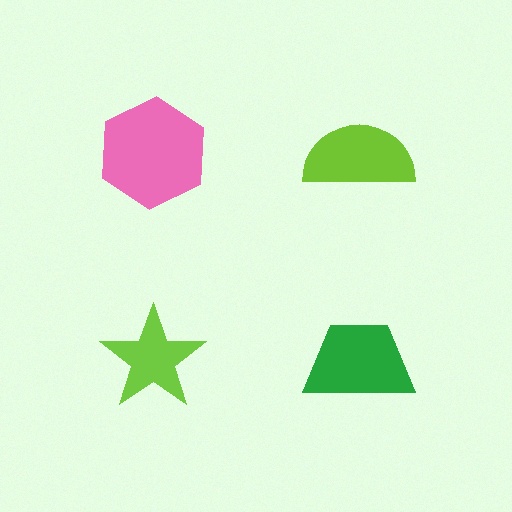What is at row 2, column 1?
A lime star.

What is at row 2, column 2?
A green trapezoid.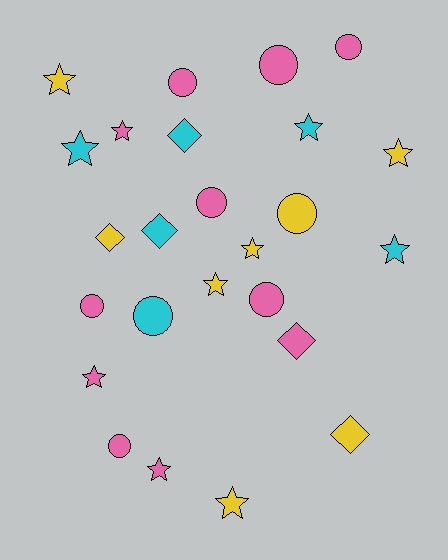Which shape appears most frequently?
Star, with 11 objects.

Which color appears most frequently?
Pink, with 11 objects.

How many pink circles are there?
There are 7 pink circles.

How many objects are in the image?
There are 25 objects.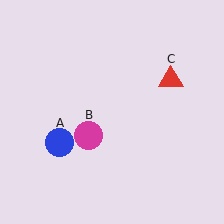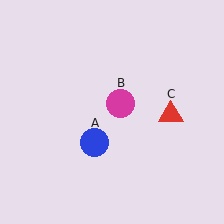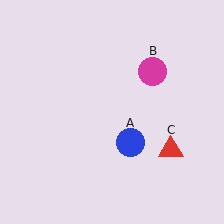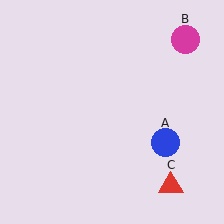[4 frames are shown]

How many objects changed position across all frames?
3 objects changed position: blue circle (object A), magenta circle (object B), red triangle (object C).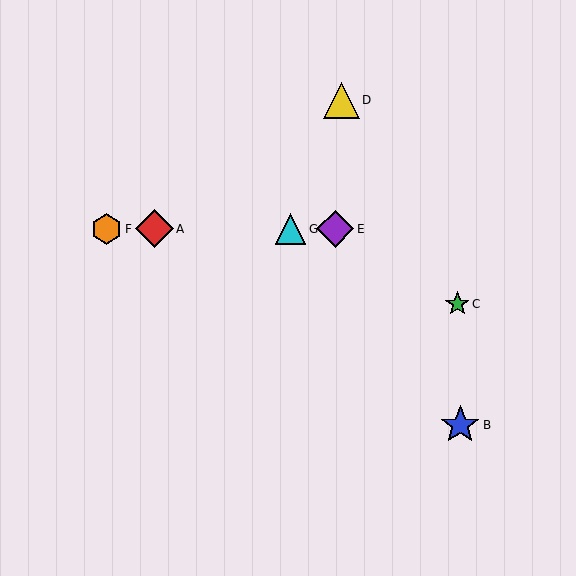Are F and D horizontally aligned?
No, F is at y≈229 and D is at y≈100.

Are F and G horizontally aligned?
Yes, both are at y≈229.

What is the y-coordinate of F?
Object F is at y≈229.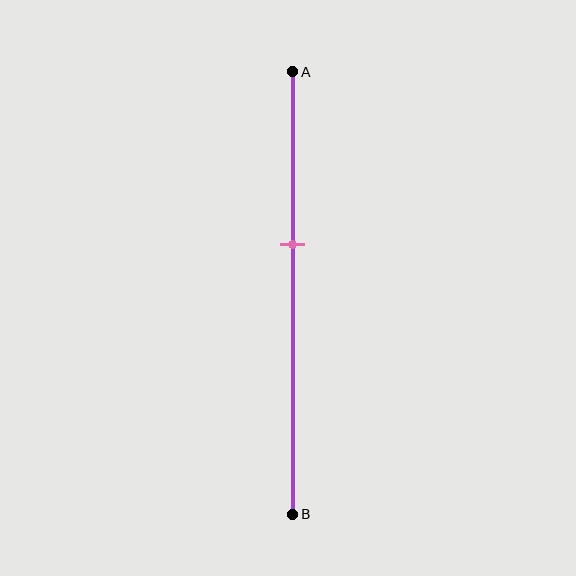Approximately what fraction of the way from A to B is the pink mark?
The pink mark is approximately 40% of the way from A to B.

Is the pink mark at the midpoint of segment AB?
No, the mark is at about 40% from A, not at the 50% midpoint.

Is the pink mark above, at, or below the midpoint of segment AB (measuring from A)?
The pink mark is above the midpoint of segment AB.